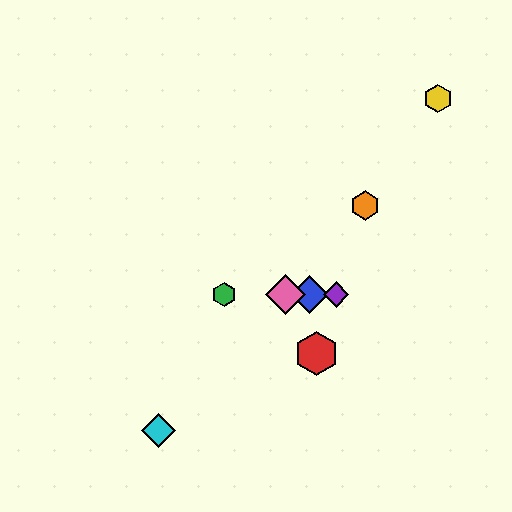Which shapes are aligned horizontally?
The blue diamond, the green hexagon, the purple diamond, the pink diamond are aligned horizontally.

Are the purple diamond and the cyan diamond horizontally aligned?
No, the purple diamond is at y≈294 and the cyan diamond is at y≈430.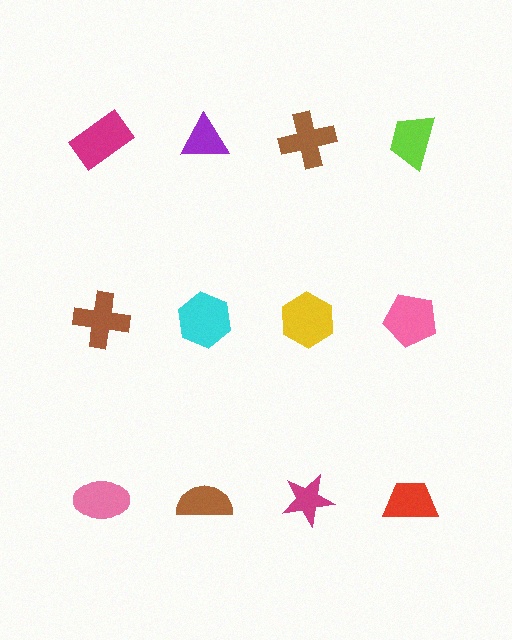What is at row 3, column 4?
A red trapezoid.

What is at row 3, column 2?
A brown semicircle.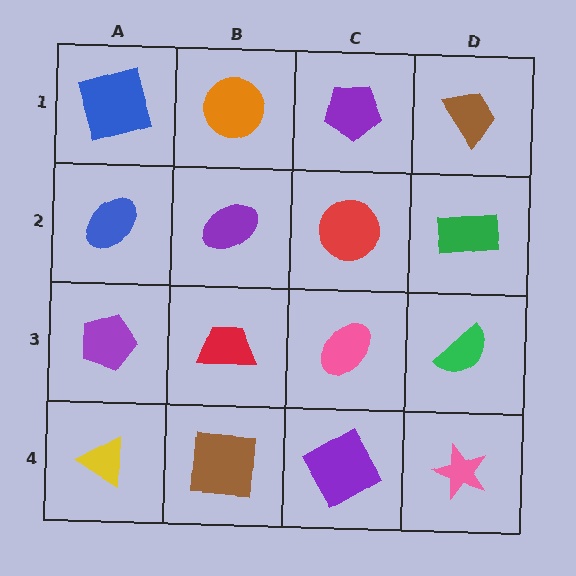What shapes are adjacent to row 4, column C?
A pink ellipse (row 3, column C), a brown square (row 4, column B), a pink star (row 4, column D).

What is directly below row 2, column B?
A red trapezoid.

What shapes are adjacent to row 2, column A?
A blue square (row 1, column A), a purple pentagon (row 3, column A), a purple ellipse (row 2, column B).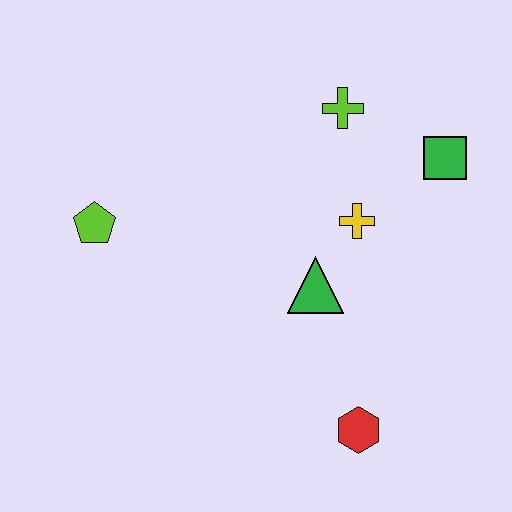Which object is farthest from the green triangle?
The lime pentagon is farthest from the green triangle.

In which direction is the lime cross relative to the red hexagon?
The lime cross is above the red hexagon.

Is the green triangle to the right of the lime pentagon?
Yes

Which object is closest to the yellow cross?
The green triangle is closest to the yellow cross.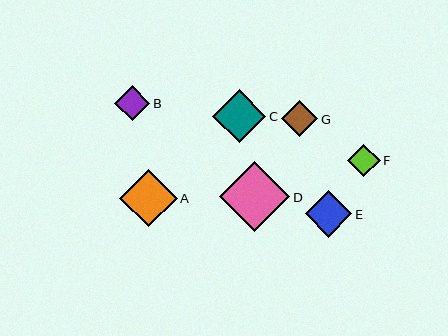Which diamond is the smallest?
Diamond F is the smallest with a size of approximately 33 pixels.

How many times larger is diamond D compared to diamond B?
Diamond D is approximately 2.0 times the size of diamond B.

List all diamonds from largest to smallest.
From largest to smallest: D, A, C, E, G, B, F.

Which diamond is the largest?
Diamond D is the largest with a size of approximately 70 pixels.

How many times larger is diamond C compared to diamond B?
Diamond C is approximately 1.5 times the size of diamond B.